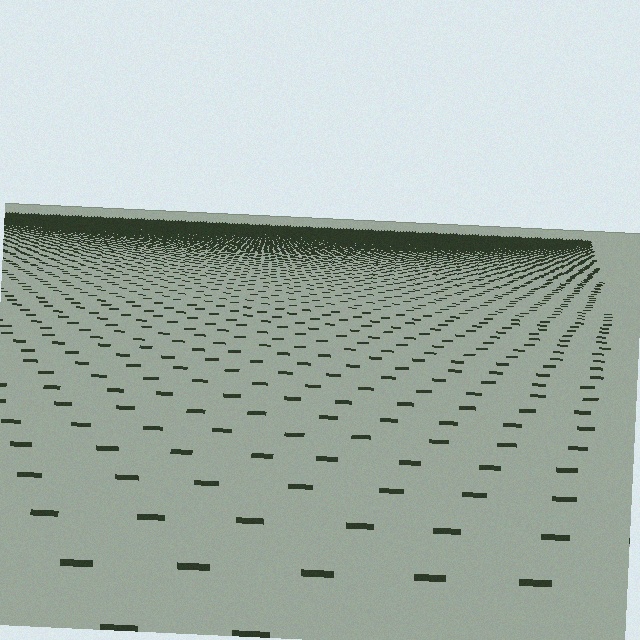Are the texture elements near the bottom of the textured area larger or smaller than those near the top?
Larger. Near the bottom, elements are closer to the viewer and appear at a bigger on-screen size.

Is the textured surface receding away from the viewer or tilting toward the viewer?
The surface is receding away from the viewer. Texture elements get smaller and denser toward the top.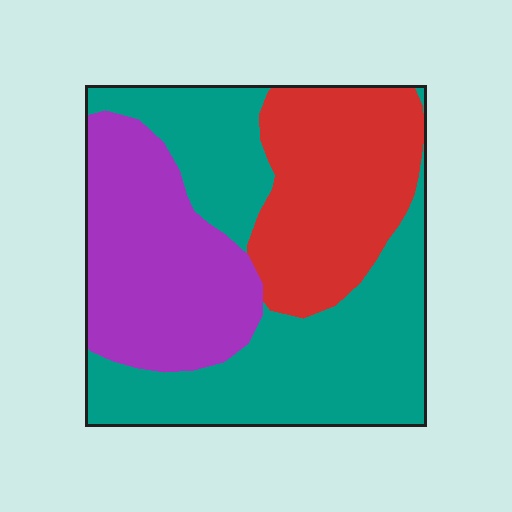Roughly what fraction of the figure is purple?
Purple covers 28% of the figure.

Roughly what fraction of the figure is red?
Red takes up about one quarter (1/4) of the figure.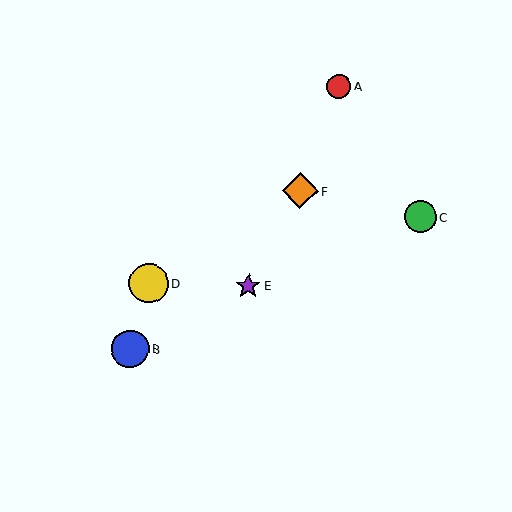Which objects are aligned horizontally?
Objects D, E are aligned horizontally.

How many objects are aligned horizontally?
2 objects (D, E) are aligned horizontally.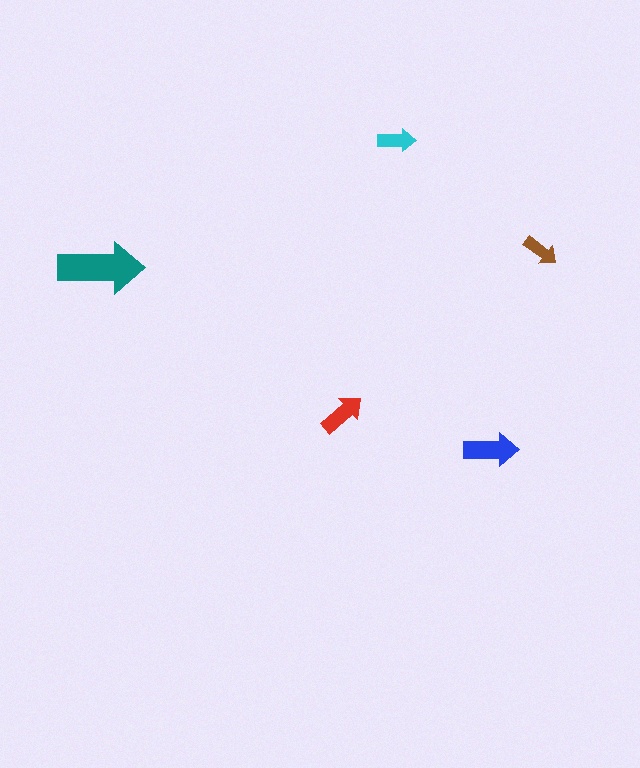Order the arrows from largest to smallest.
the teal one, the blue one, the red one, the cyan one, the brown one.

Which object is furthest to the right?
The brown arrow is rightmost.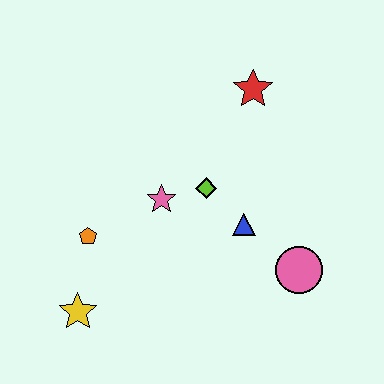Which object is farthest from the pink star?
The pink circle is farthest from the pink star.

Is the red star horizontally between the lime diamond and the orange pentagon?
No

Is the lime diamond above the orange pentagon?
Yes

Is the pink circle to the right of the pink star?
Yes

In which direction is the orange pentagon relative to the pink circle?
The orange pentagon is to the left of the pink circle.